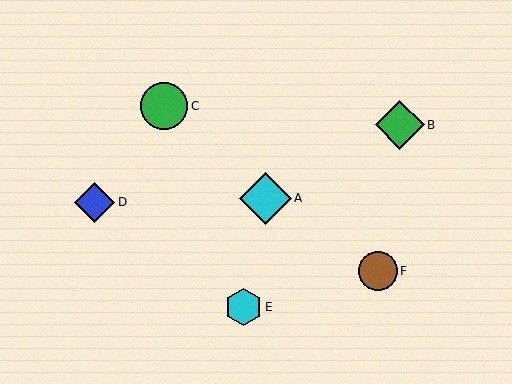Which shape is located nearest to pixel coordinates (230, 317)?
The cyan hexagon (labeled E) at (244, 307) is nearest to that location.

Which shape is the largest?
The cyan diamond (labeled A) is the largest.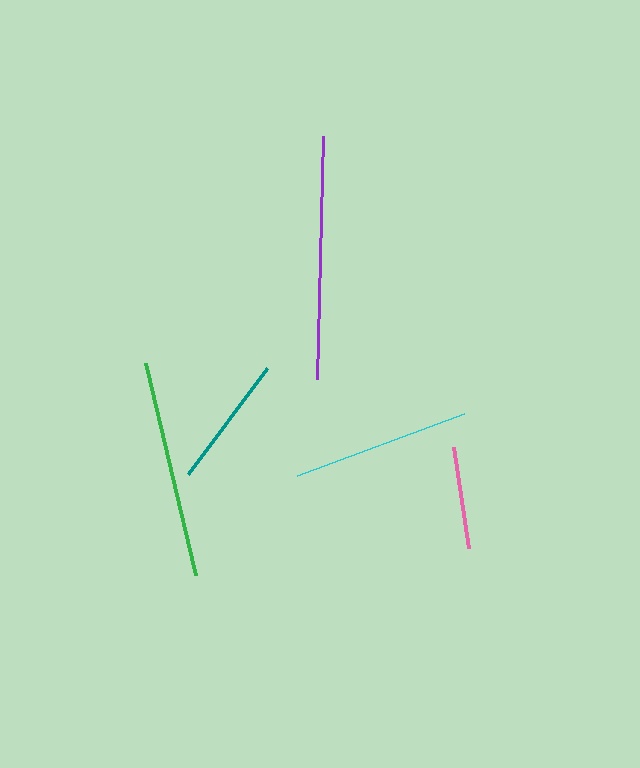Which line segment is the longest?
The purple line is the longest at approximately 243 pixels.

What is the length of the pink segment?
The pink segment is approximately 102 pixels long.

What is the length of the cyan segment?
The cyan segment is approximately 178 pixels long.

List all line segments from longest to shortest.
From longest to shortest: purple, green, cyan, teal, pink.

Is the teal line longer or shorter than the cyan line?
The cyan line is longer than the teal line.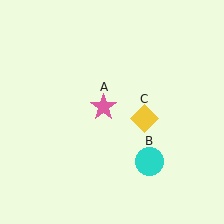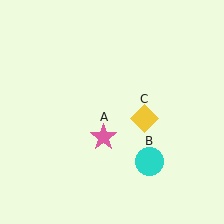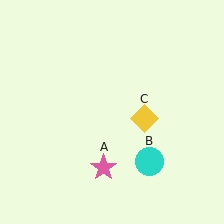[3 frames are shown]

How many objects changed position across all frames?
1 object changed position: pink star (object A).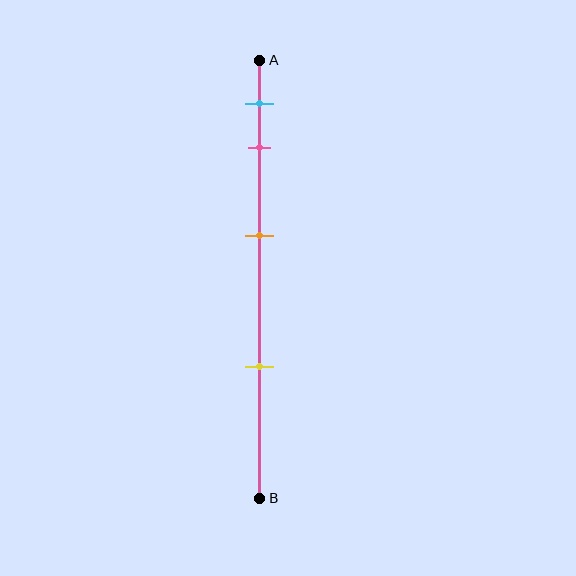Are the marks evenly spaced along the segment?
No, the marks are not evenly spaced.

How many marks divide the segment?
There are 4 marks dividing the segment.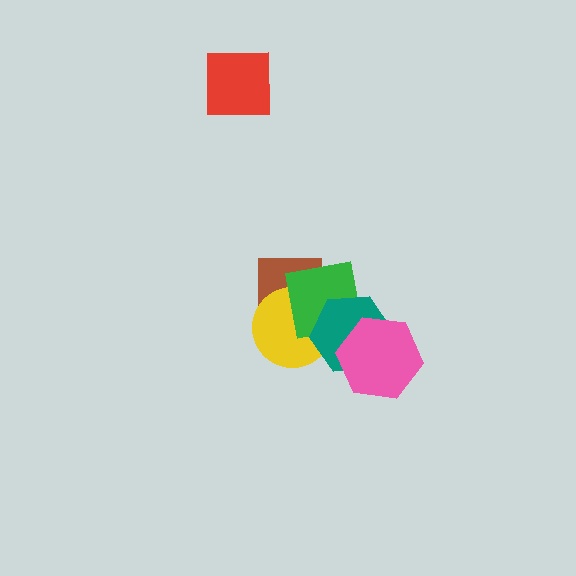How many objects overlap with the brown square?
2 objects overlap with the brown square.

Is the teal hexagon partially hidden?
Yes, it is partially covered by another shape.